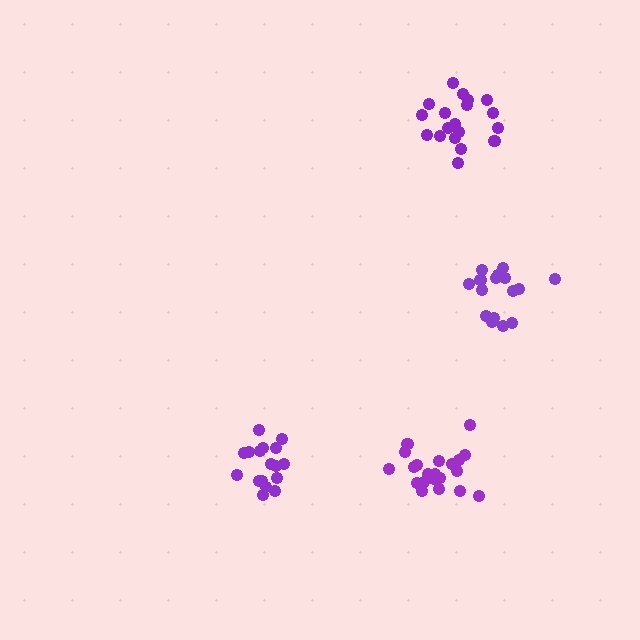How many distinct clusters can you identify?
There are 4 distinct clusters.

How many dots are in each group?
Group 1: 17 dots, Group 2: 21 dots, Group 3: 16 dots, Group 4: 19 dots (73 total).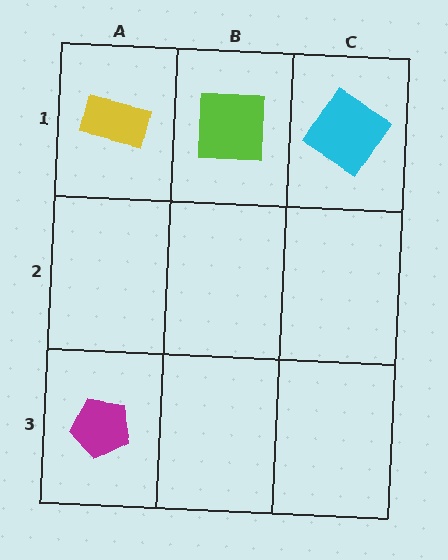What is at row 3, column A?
A magenta pentagon.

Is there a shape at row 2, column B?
No, that cell is empty.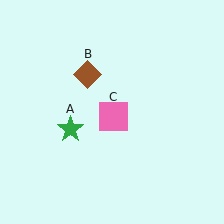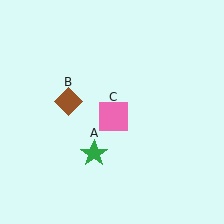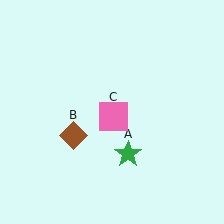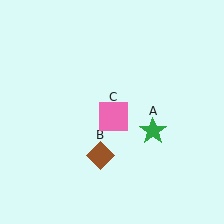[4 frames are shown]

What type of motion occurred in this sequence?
The green star (object A), brown diamond (object B) rotated counterclockwise around the center of the scene.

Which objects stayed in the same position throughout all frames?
Pink square (object C) remained stationary.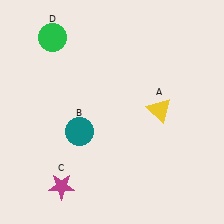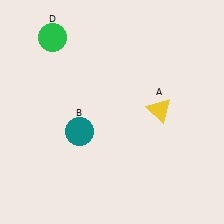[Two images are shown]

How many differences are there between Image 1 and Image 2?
There is 1 difference between the two images.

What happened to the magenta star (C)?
The magenta star (C) was removed in Image 2. It was in the bottom-left area of Image 1.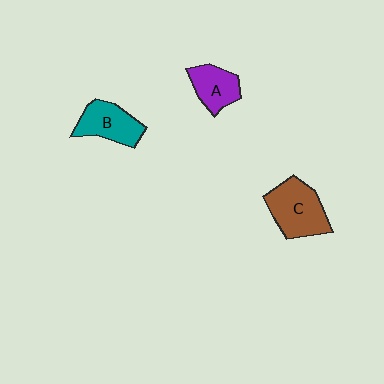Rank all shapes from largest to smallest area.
From largest to smallest: C (brown), B (teal), A (purple).